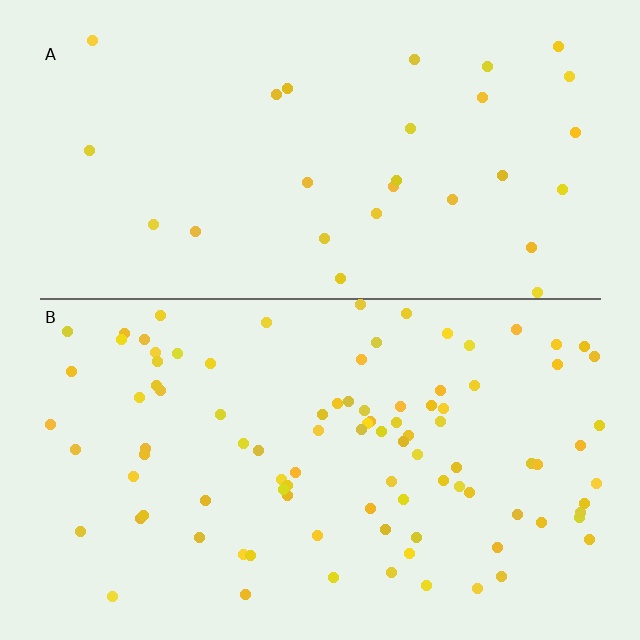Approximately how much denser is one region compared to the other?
Approximately 3.3× — region B over region A.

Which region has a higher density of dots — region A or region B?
B (the bottom).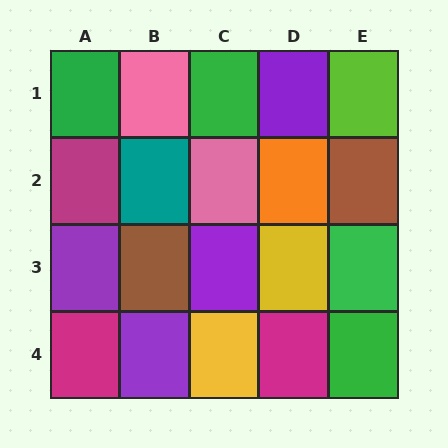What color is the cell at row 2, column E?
Brown.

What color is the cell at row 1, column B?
Pink.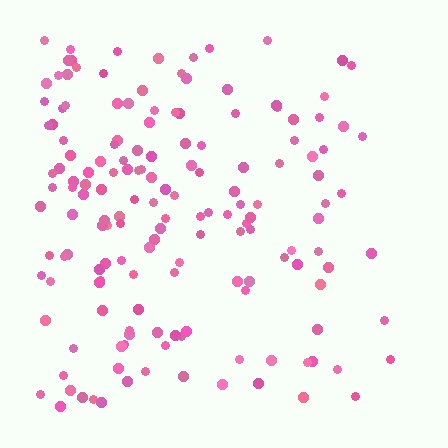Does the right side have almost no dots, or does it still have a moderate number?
Still a moderate number, just noticeably fewer than the left.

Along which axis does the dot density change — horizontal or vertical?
Horizontal.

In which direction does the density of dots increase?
From right to left, with the left side densest.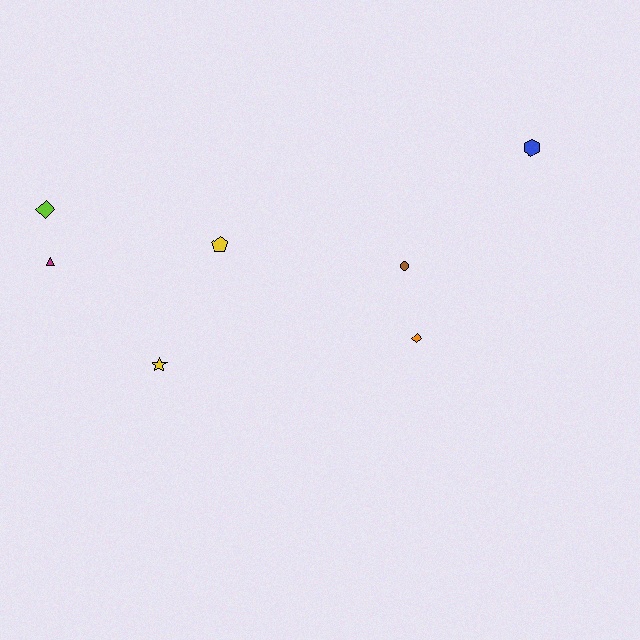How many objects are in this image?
There are 7 objects.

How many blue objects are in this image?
There is 1 blue object.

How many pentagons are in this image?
There is 1 pentagon.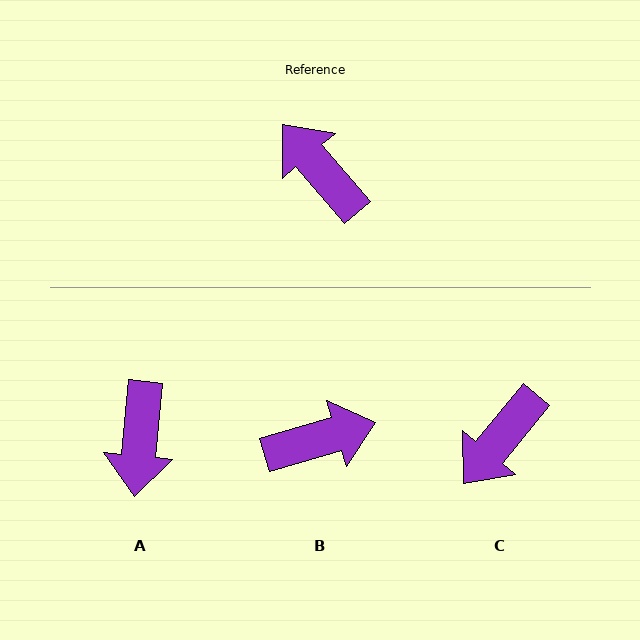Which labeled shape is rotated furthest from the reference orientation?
A, about 134 degrees away.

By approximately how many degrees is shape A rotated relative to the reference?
Approximately 134 degrees counter-clockwise.